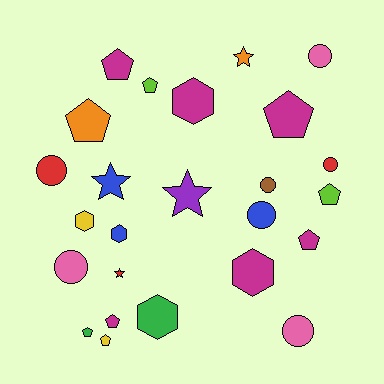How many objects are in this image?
There are 25 objects.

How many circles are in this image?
There are 7 circles.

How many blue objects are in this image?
There are 3 blue objects.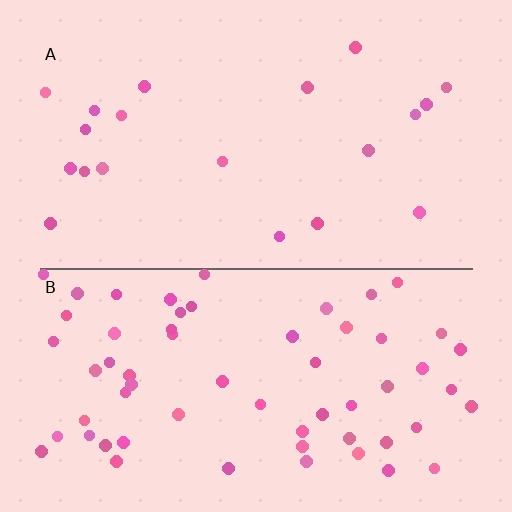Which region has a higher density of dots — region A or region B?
B (the bottom).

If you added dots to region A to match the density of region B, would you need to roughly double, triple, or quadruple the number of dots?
Approximately triple.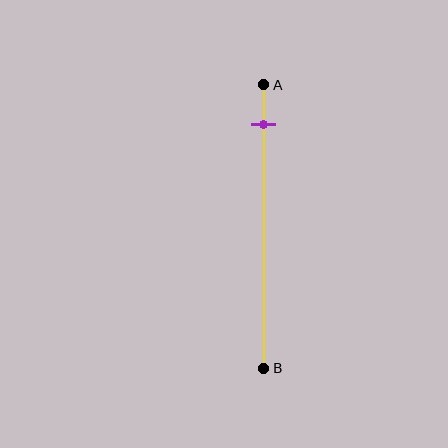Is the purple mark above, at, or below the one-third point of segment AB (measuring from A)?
The purple mark is above the one-third point of segment AB.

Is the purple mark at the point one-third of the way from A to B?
No, the mark is at about 15% from A, not at the 33% one-third point.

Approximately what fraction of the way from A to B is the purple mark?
The purple mark is approximately 15% of the way from A to B.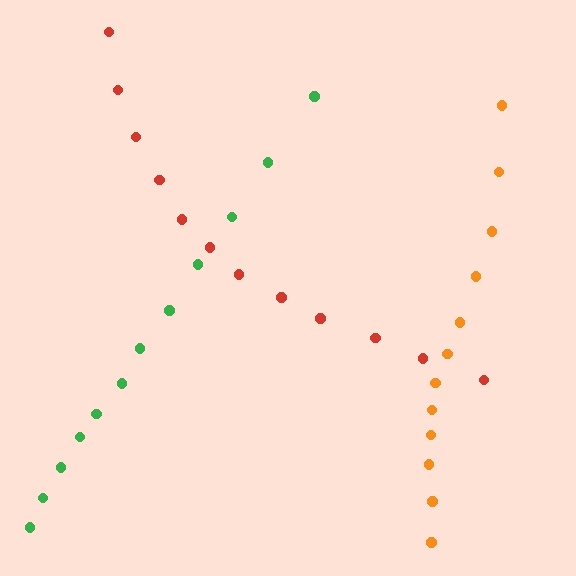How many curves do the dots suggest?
There are 3 distinct paths.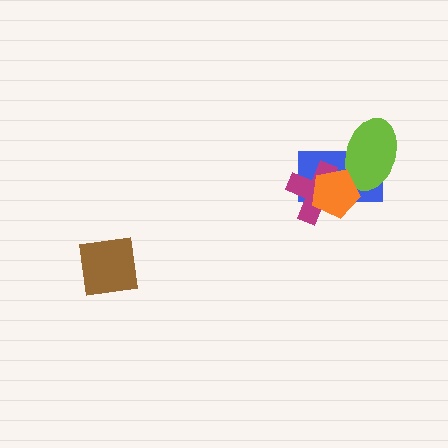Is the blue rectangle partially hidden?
Yes, it is partially covered by another shape.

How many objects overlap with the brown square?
0 objects overlap with the brown square.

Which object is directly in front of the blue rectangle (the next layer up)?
The magenta cross is directly in front of the blue rectangle.